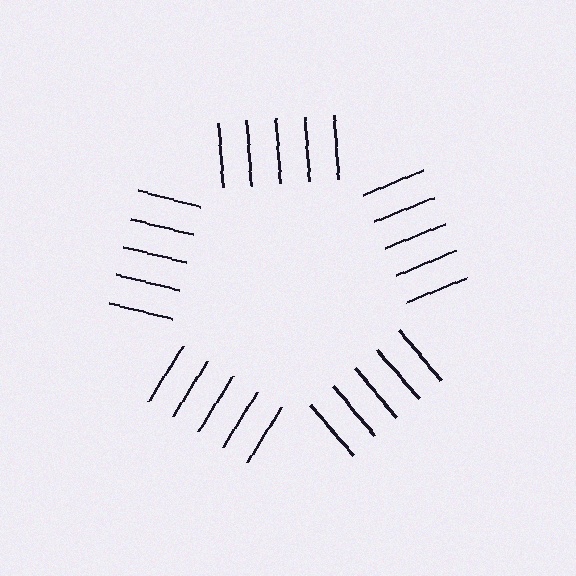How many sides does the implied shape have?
5 sides — the line-ends trace a pentagon.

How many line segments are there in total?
25 — 5 along each of the 5 edges.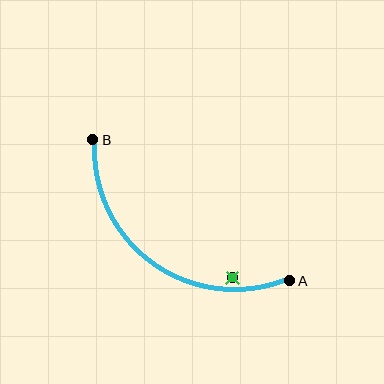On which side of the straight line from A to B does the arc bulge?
The arc bulges below and to the left of the straight line connecting A and B.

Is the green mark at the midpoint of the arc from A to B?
No — the green mark does not lie on the arc at all. It sits slightly inside the curve.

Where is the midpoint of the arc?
The arc midpoint is the point on the curve farthest from the straight line joining A and B. It sits below and to the left of that line.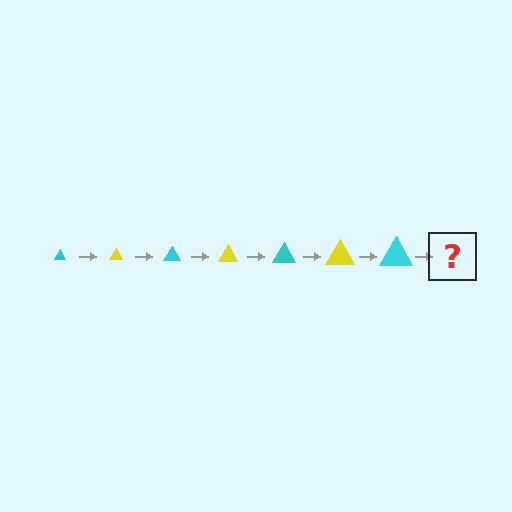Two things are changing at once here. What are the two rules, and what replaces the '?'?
The two rules are that the triangle grows larger each step and the color cycles through cyan and yellow. The '?' should be a yellow triangle, larger than the previous one.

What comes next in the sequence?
The next element should be a yellow triangle, larger than the previous one.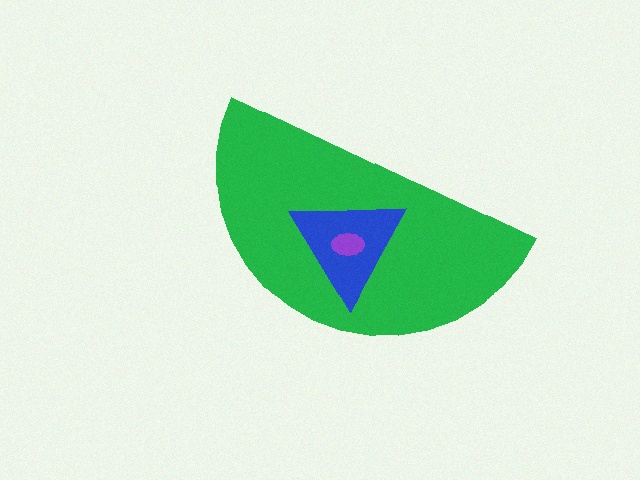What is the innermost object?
The purple ellipse.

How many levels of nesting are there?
3.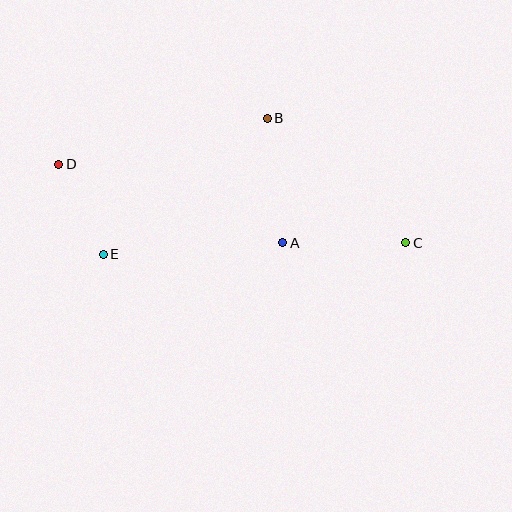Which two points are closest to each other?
Points D and E are closest to each other.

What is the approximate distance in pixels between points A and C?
The distance between A and C is approximately 123 pixels.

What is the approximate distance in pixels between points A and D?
The distance between A and D is approximately 237 pixels.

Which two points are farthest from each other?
Points C and D are farthest from each other.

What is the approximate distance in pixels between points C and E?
The distance between C and E is approximately 303 pixels.